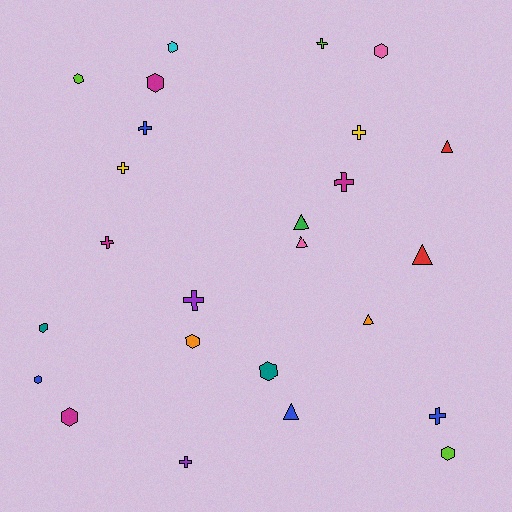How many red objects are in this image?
There are 2 red objects.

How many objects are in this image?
There are 25 objects.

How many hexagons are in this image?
There are 10 hexagons.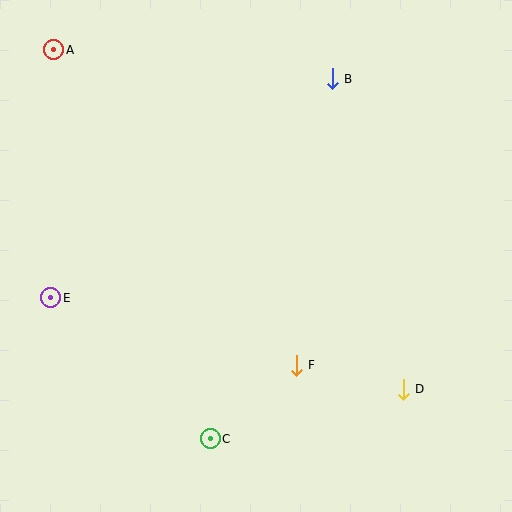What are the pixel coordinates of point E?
Point E is at (51, 298).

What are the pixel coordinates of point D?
Point D is at (403, 389).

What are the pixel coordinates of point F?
Point F is at (296, 365).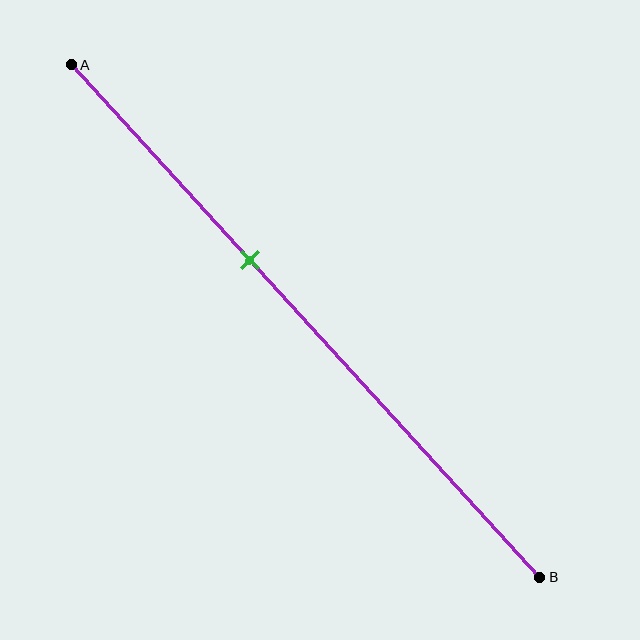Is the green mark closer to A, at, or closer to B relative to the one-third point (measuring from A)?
The green mark is closer to point B than the one-third point of segment AB.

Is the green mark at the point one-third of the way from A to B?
No, the mark is at about 40% from A, not at the 33% one-third point.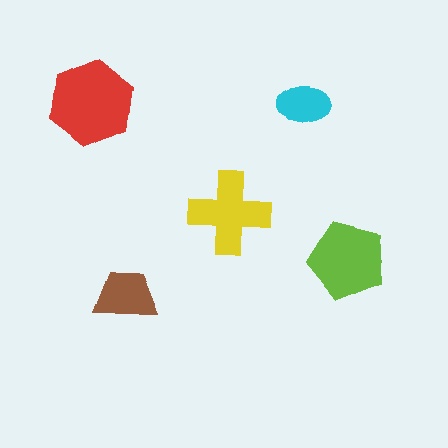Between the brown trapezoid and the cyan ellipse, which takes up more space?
The brown trapezoid.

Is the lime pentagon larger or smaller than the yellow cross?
Larger.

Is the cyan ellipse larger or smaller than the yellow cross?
Smaller.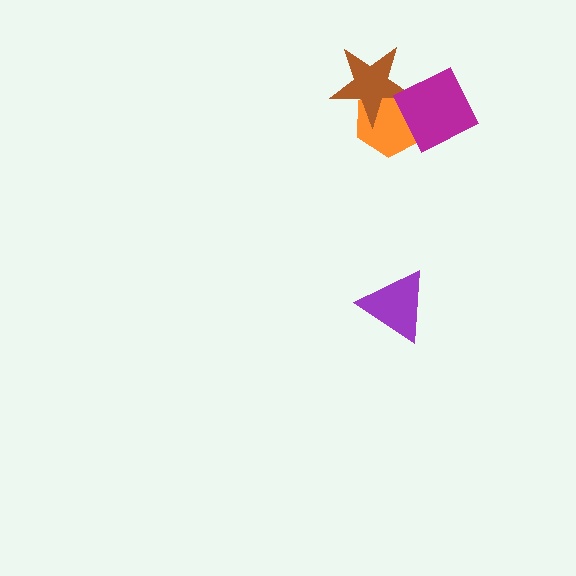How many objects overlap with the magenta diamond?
2 objects overlap with the magenta diamond.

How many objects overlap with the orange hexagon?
2 objects overlap with the orange hexagon.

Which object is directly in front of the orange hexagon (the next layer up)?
The brown star is directly in front of the orange hexagon.